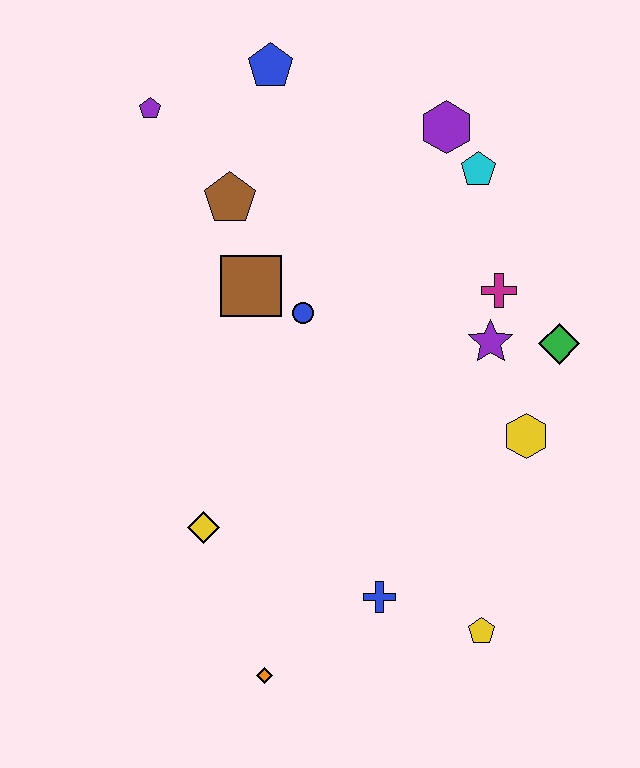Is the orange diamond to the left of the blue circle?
Yes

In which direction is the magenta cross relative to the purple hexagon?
The magenta cross is below the purple hexagon.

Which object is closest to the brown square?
The blue circle is closest to the brown square.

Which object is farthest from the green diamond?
The purple pentagon is farthest from the green diamond.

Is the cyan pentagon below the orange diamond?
No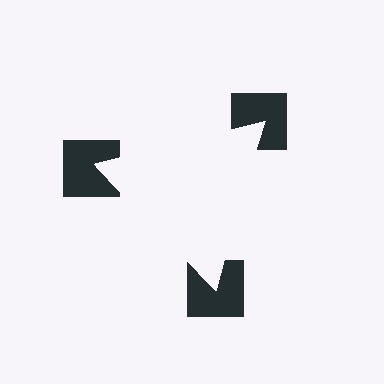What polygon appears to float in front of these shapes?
An illusory triangle — its edges are inferred from the aligned wedge cuts in the notched squares, not physically drawn.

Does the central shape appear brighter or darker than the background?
It typically appears slightly brighter than the background, even though no actual brightness change is drawn.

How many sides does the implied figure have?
3 sides.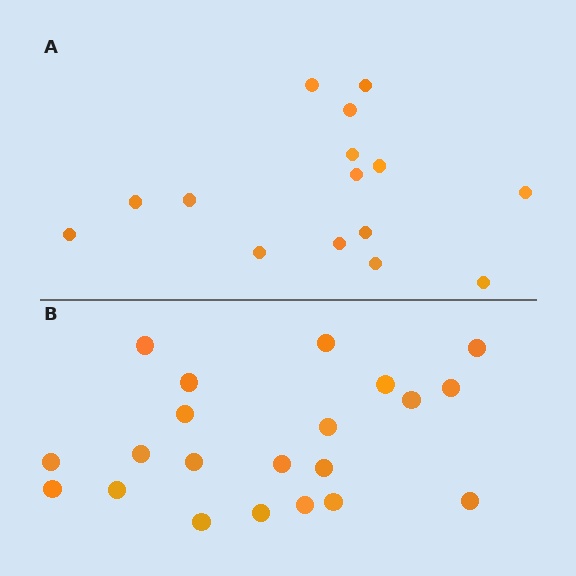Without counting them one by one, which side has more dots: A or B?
Region B (the bottom region) has more dots.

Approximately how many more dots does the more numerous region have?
Region B has about 6 more dots than region A.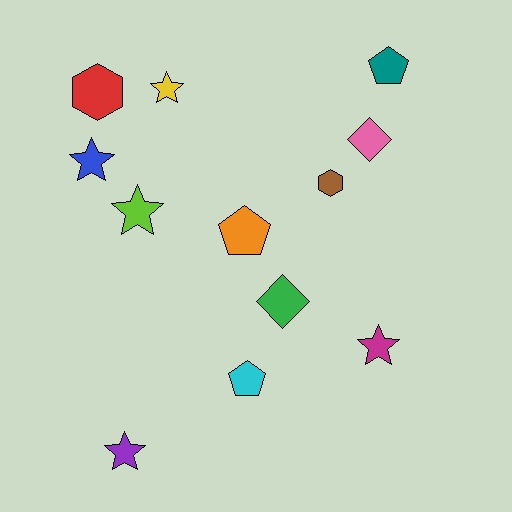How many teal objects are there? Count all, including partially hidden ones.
There is 1 teal object.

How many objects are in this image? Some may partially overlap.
There are 12 objects.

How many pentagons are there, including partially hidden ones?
There are 3 pentagons.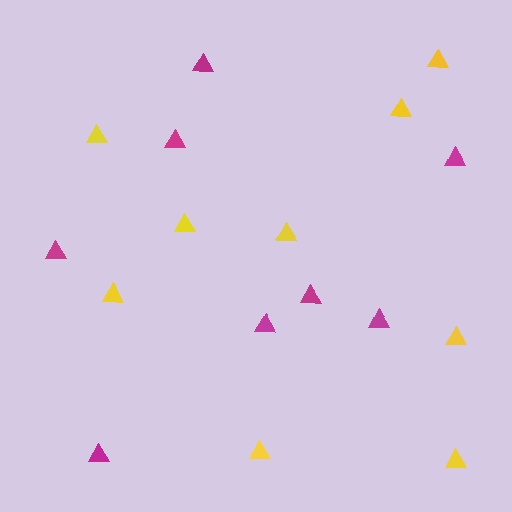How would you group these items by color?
There are 2 groups: one group of yellow triangles (9) and one group of magenta triangles (8).